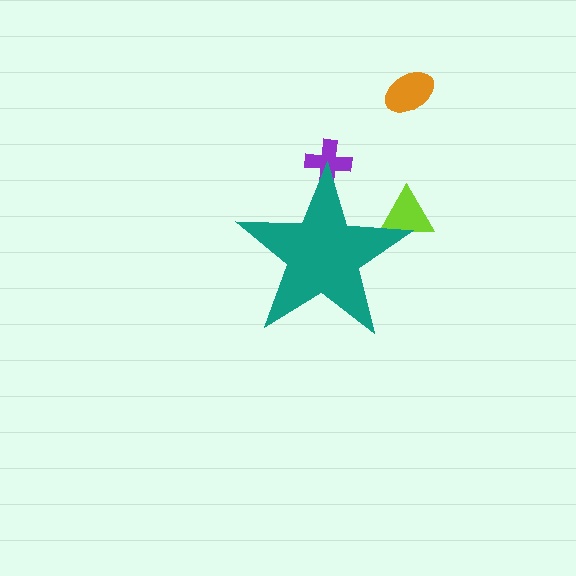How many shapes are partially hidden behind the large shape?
2 shapes are partially hidden.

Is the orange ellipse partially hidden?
No, the orange ellipse is fully visible.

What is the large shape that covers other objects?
A teal star.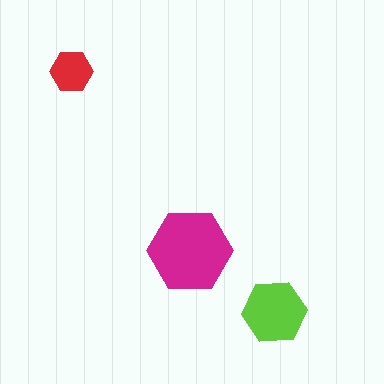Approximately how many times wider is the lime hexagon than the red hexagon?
About 1.5 times wider.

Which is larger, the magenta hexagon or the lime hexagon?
The magenta one.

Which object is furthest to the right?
The lime hexagon is rightmost.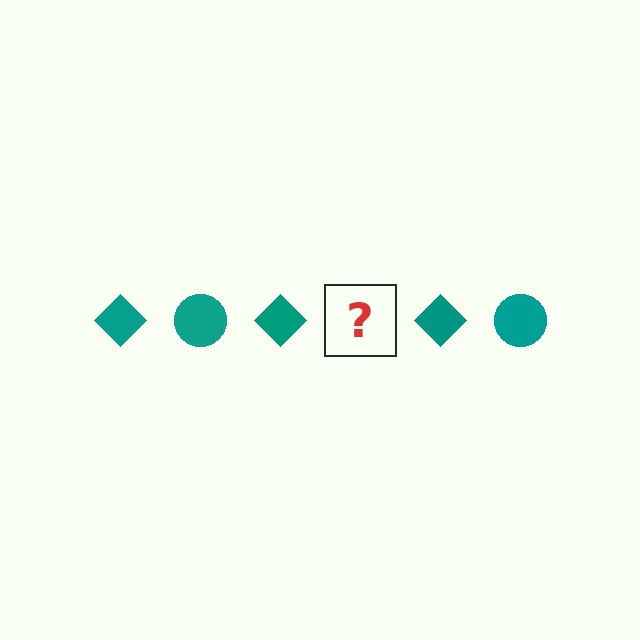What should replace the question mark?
The question mark should be replaced with a teal circle.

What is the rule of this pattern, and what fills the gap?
The rule is that the pattern cycles through diamond, circle shapes in teal. The gap should be filled with a teal circle.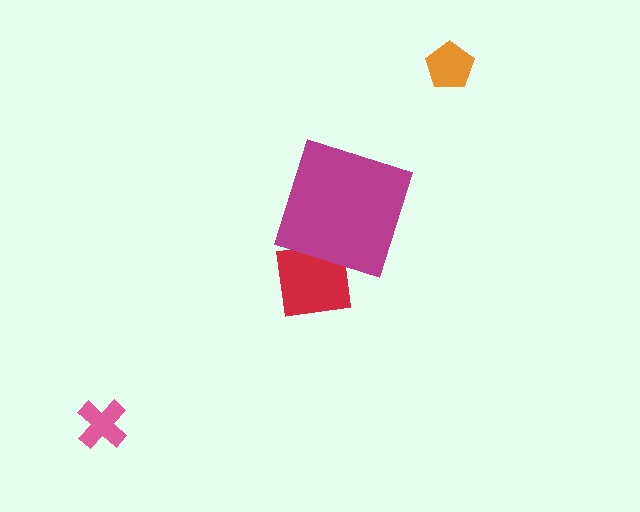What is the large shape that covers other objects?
A magenta diamond.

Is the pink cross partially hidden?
No, the pink cross is fully visible.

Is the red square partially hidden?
Yes, the red square is partially hidden behind the magenta diamond.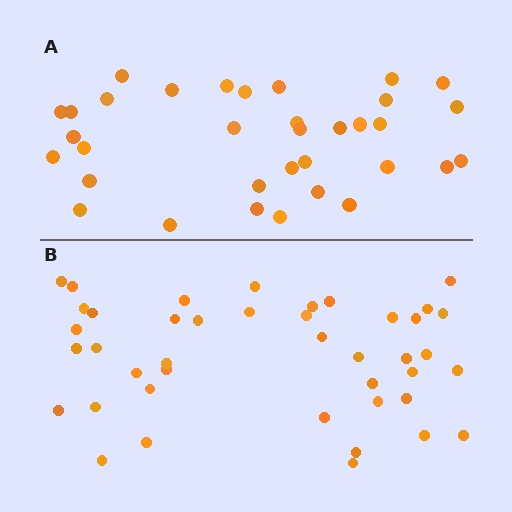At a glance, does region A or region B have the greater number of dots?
Region B (the bottom region) has more dots.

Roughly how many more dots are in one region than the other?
Region B has roughly 8 or so more dots than region A.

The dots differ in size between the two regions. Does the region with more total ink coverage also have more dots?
No. Region A has more total ink coverage because its dots are larger, but region B actually contains more individual dots. Total area can be misleading — the number of items is what matters here.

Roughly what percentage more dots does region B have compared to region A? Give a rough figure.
About 25% more.